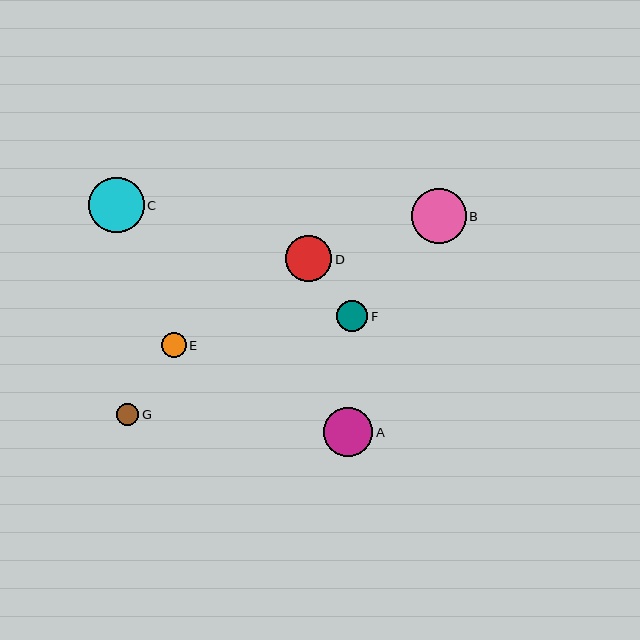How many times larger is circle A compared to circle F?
Circle A is approximately 1.6 times the size of circle F.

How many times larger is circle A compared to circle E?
Circle A is approximately 2.0 times the size of circle E.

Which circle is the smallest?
Circle G is the smallest with a size of approximately 22 pixels.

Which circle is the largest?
Circle C is the largest with a size of approximately 55 pixels.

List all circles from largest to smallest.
From largest to smallest: C, B, A, D, F, E, G.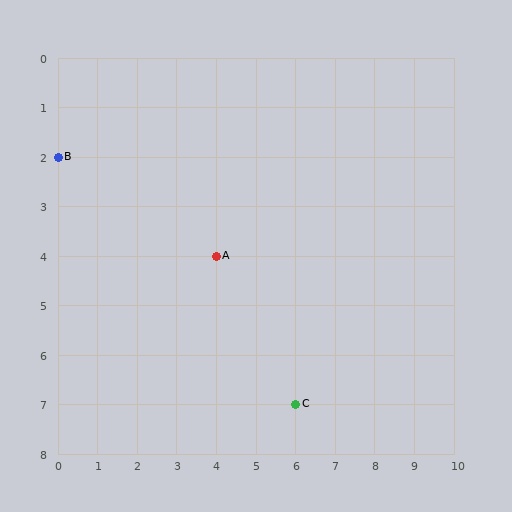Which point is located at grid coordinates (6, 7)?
Point C is at (6, 7).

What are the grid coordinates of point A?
Point A is at grid coordinates (4, 4).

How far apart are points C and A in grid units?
Points C and A are 2 columns and 3 rows apart (about 3.6 grid units diagonally).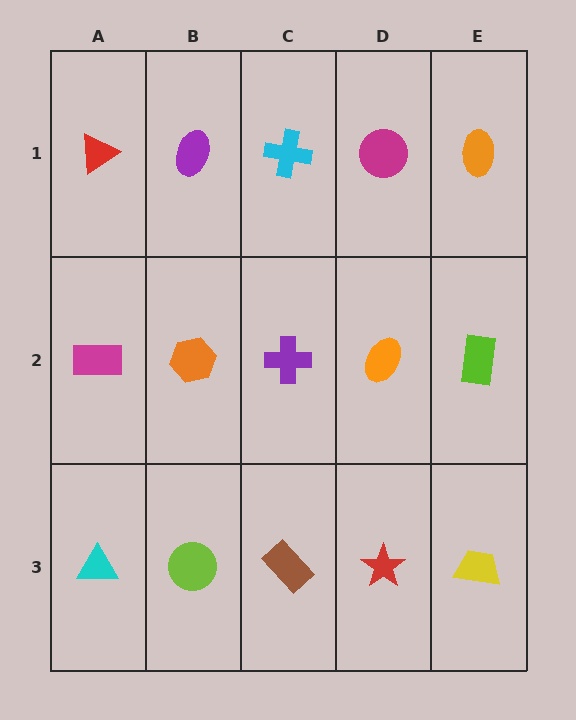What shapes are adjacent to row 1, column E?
A lime rectangle (row 2, column E), a magenta circle (row 1, column D).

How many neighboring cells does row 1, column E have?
2.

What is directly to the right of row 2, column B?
A purple cross.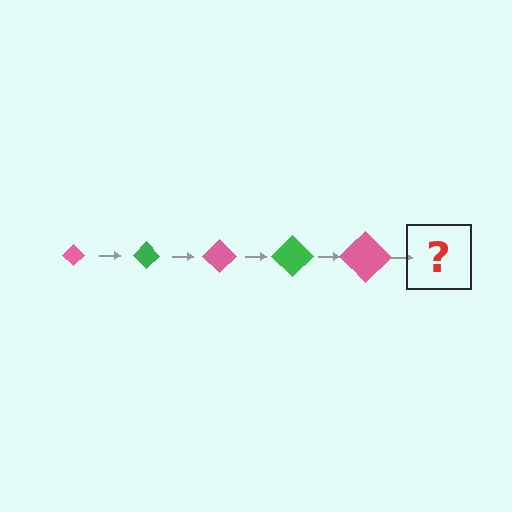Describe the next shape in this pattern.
It should be a green diamond, larger than the previous one.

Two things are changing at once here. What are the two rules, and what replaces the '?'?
The two rules are that the diamond grows larger each step and the color cycles through pink and green. The '?' should be a green diamond, larger than the previous one.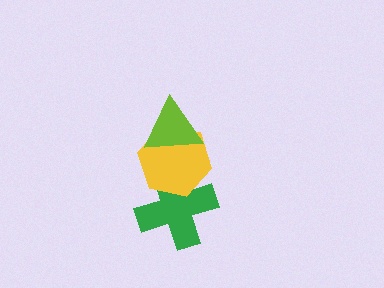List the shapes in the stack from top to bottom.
From top to bottom: the lime triangle, the yellow hexagon, the green cross.